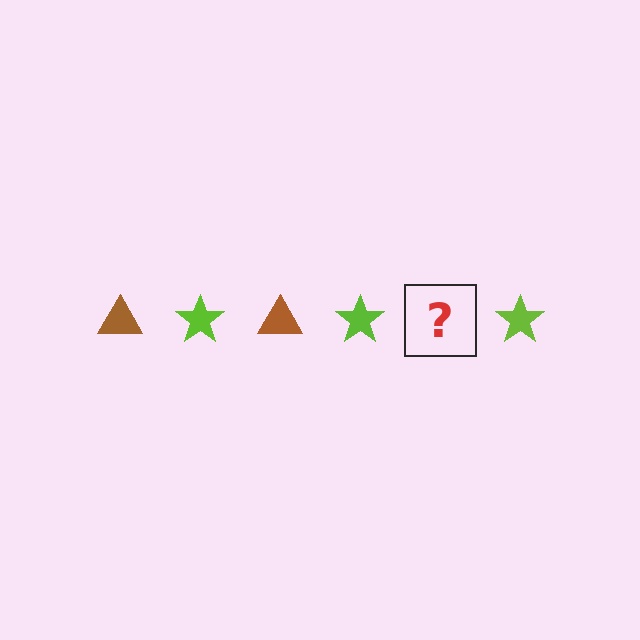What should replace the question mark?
The question mark should be replaced with a brown triangle.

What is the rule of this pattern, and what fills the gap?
The rule is that the pattern alternates between brown triangle and lime star. The gap should be filled with a brown triangle.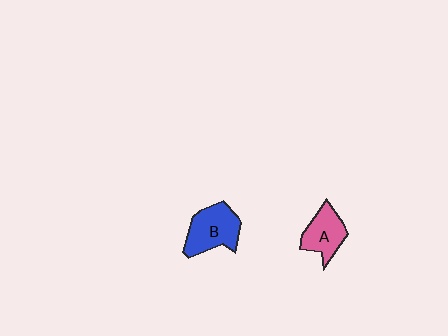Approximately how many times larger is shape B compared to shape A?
Approximately 1.2 times.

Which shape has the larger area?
Shape B (blue).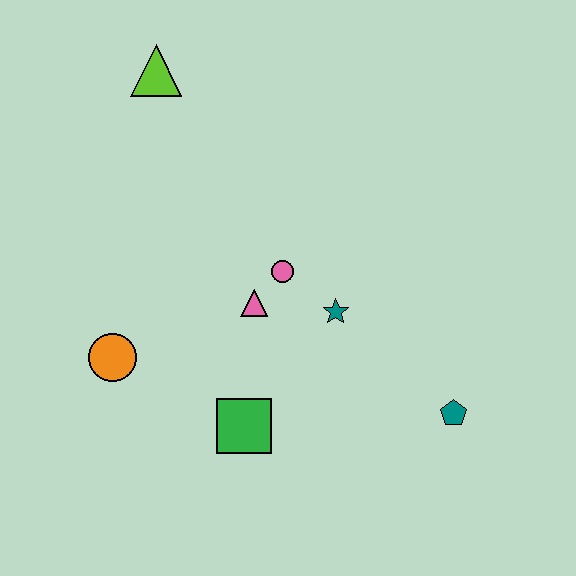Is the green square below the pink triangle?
Yes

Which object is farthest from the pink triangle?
The lime triangle is farthest from the pink triangle.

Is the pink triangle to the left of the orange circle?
No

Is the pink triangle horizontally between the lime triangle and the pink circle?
Yes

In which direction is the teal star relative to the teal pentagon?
The teal star is to the left of the teal pentagon.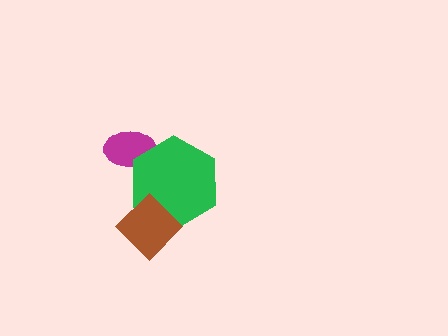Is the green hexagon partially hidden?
Yes, it is partially covered by another shape.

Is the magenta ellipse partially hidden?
Yes, it is partially covered by another shape.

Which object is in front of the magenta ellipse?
The green hexagon is in front of the magenta ellipse.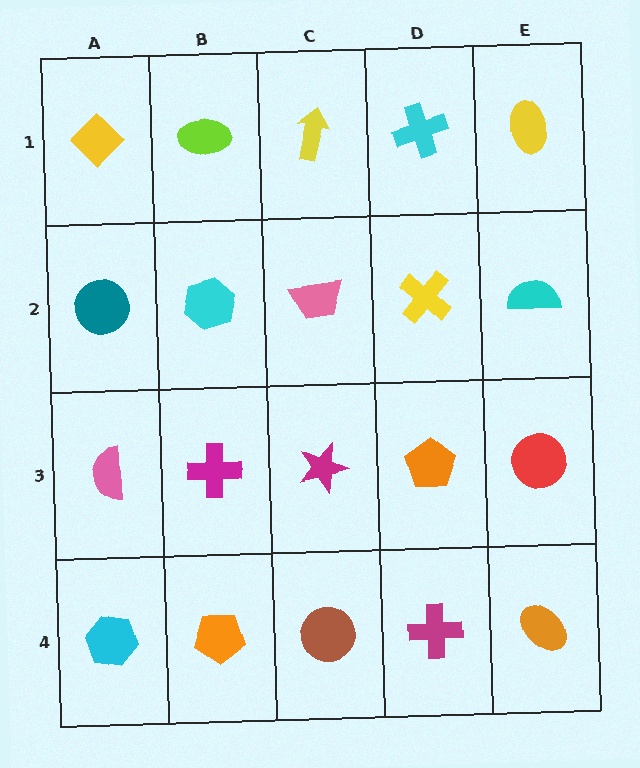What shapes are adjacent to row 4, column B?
A magenta cross (row 3, column B), a cyan hexagon (row 4, column A), a brown circle (row 4, column C).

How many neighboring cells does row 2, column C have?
4.